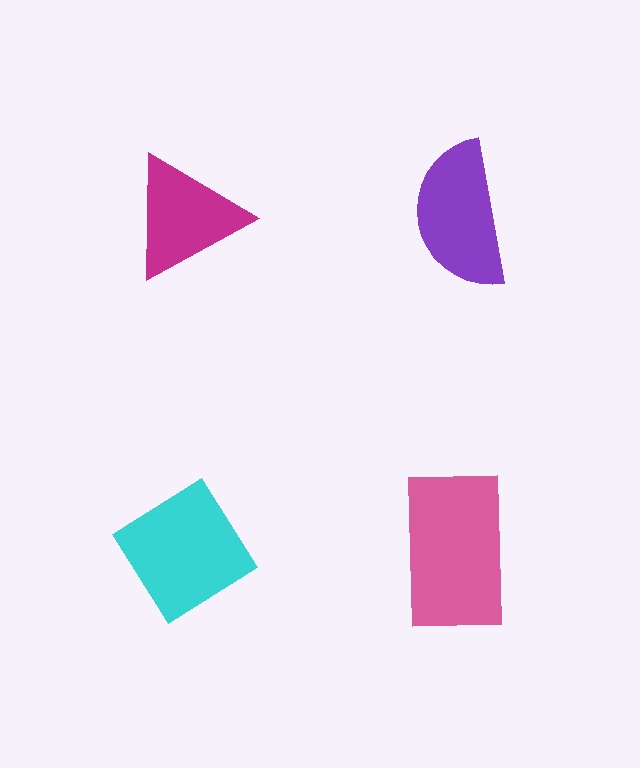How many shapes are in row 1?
2 shapes.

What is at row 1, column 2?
A purple semicircle.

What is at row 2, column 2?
A pink rectangle.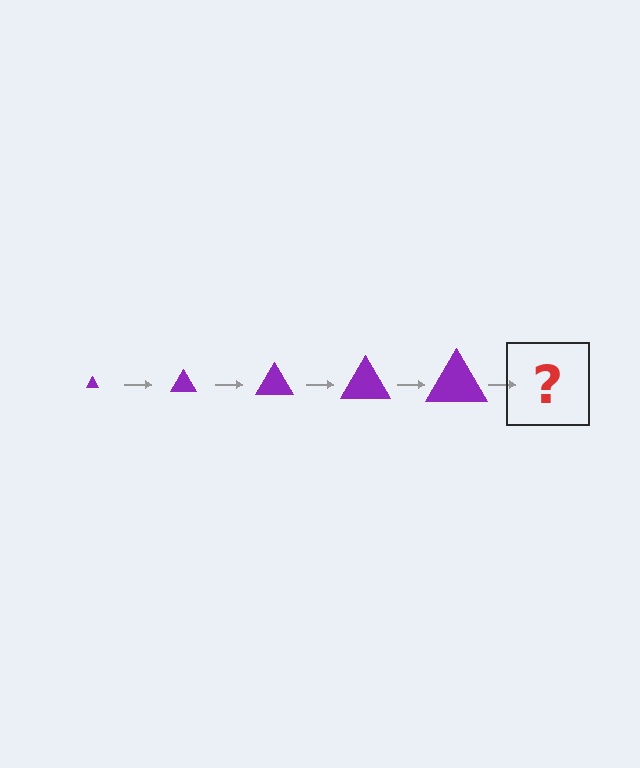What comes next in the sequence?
The next element should be a purple triangle, larger than the previous one.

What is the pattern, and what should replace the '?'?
The pattern is that the triangle gets progressively larger each step. The '?' should be a purple triangle, larger than the previous one.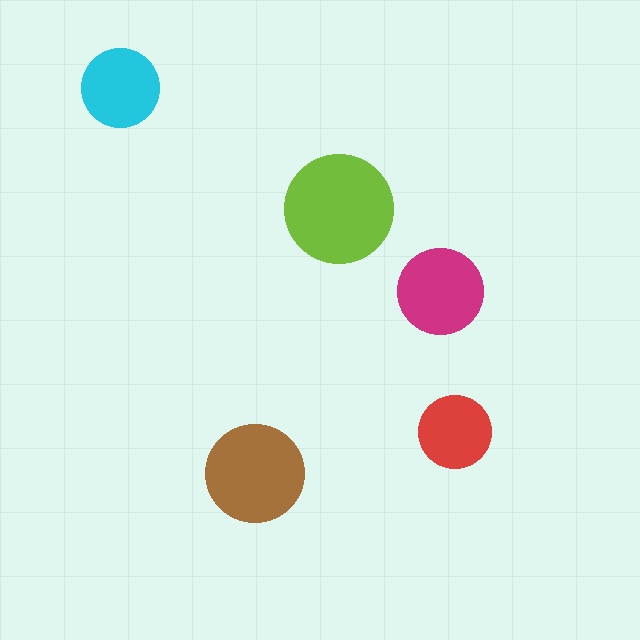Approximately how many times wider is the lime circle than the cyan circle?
About 1.5 times wider.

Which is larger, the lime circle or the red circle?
The lime one.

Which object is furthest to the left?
The cyan circle is leftmost.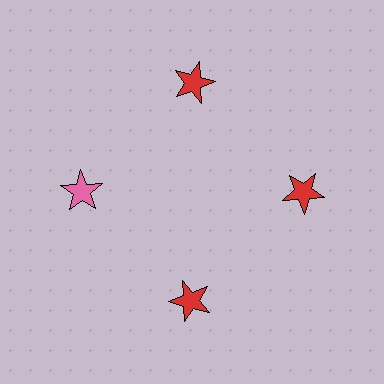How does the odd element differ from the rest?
It has a different color: pink instead of red.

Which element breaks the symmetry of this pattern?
The pink star at roughly the 9 o'clock position breaks the symmetry. All other shapes are red stars.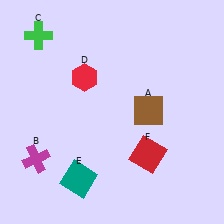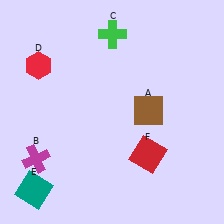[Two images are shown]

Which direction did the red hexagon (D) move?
The red hexagon (D) moved left.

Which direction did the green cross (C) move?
The green cross (C) moved right.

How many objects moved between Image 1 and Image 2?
3 objects moved between the two images.